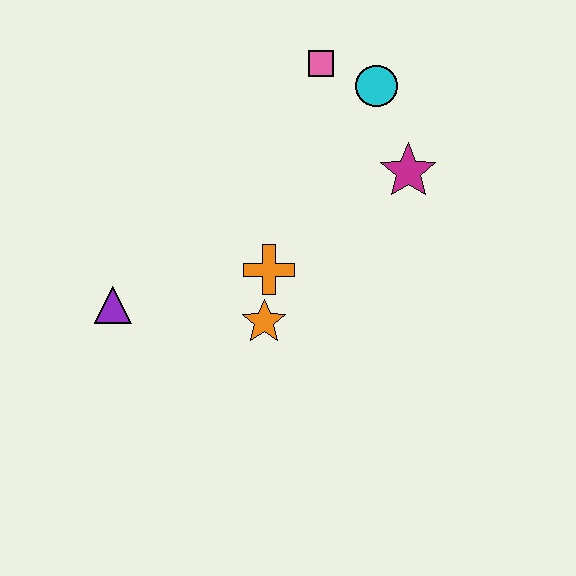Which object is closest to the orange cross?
The orange star is closest to the orange cross.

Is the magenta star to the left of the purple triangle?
No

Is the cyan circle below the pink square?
Yes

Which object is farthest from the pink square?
The purple triangle is farthest from the pink square.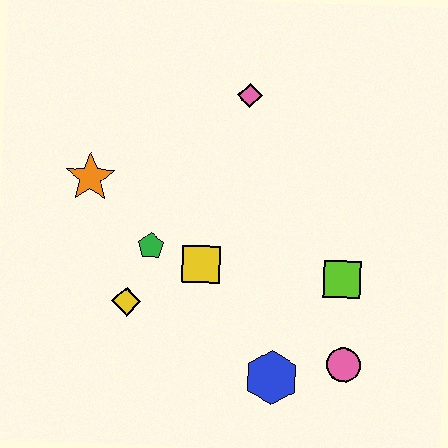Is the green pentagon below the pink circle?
No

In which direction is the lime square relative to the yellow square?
The lime square is to the right of the yellow square.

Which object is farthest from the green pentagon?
The pink circle is farthest from the green pentagon.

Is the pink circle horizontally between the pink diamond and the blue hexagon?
No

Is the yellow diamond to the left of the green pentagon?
Yes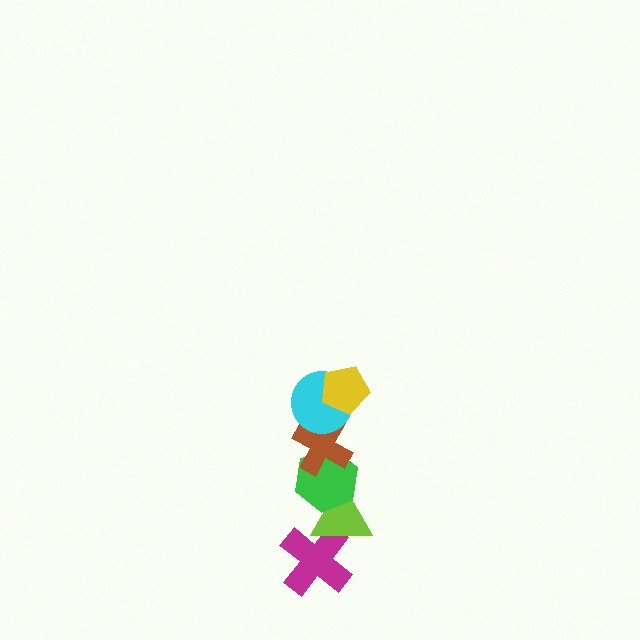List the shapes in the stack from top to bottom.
From top to bottom: the yellow pentagon, the cyan circle, the brown cross, the green hexagon, the lime triangle, the magenta cross.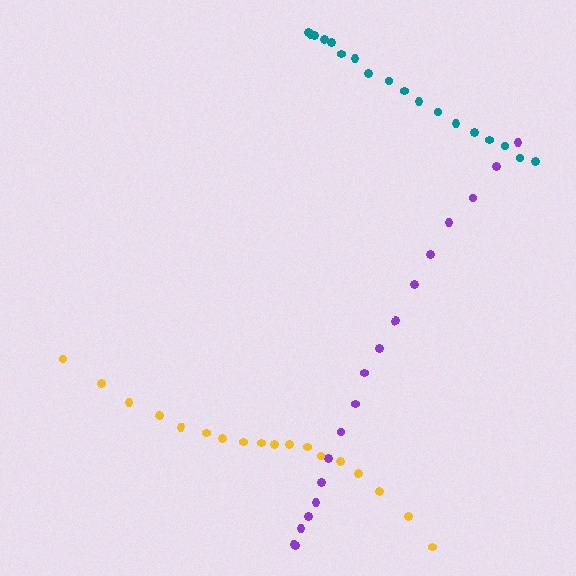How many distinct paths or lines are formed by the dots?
There are 3 distinct paths.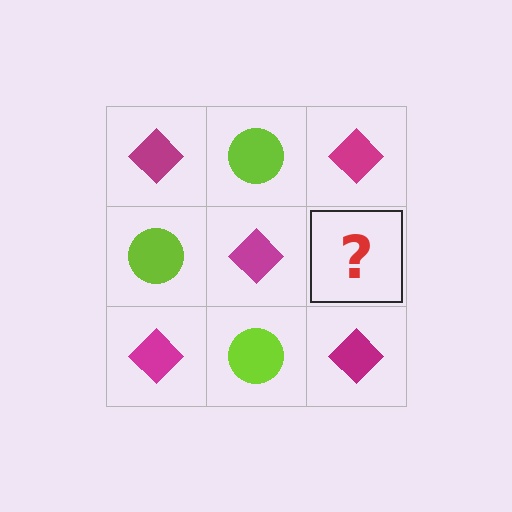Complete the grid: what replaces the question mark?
The question mark should be replaced with a lime circle.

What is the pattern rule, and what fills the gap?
The rule is that it alternates magenta diamond and lime circle in a checkerboard pattern. The gap should be filled with a lime circle.